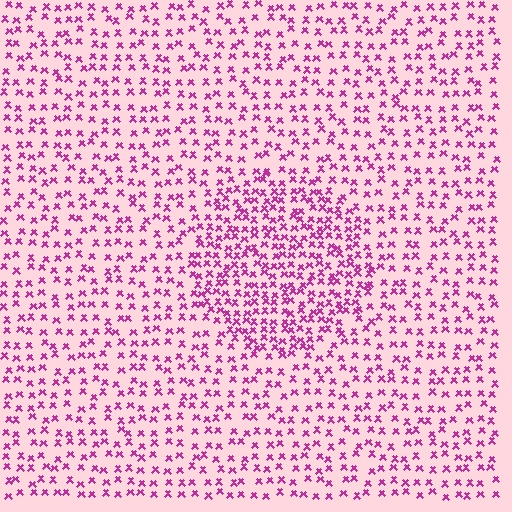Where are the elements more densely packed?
The elements are more densely packed inside the circle boundary.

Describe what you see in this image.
The image contains small magenta elements arranged at two different densities. A circle-shaped region is visible where the elements are more densely packed than the surrounding area.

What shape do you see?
I see a circle.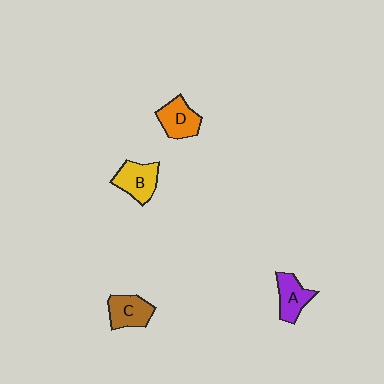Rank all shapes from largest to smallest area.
From largest to smallest: B (yellow), D (orange), C (brown), A (purple).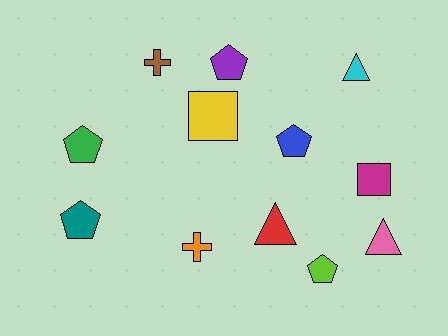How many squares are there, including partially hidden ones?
There are 2 squares.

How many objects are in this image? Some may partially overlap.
There are 12 objects.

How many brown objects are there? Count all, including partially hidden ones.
There is 1 brown object.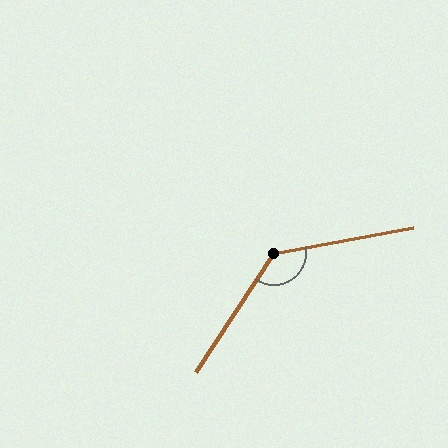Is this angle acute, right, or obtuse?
It is obtuse.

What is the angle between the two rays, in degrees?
Approximately 134 degrees.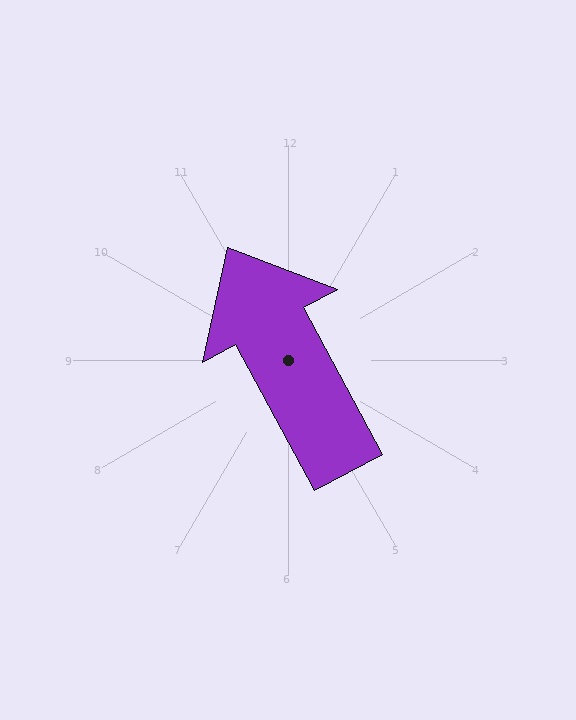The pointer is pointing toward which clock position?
Roughly 11 o'clock.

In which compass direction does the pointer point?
Northwest.